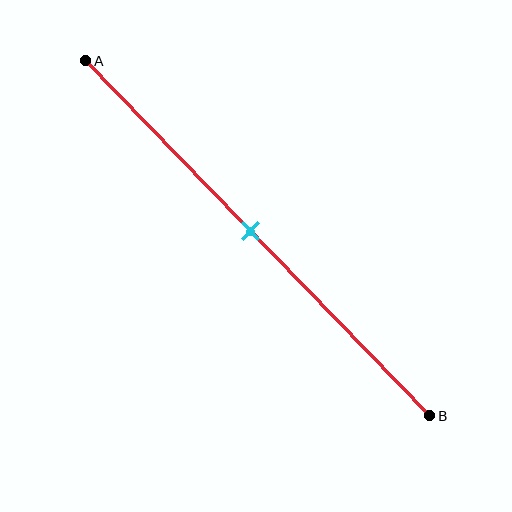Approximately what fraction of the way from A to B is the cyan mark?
The cyan mark is approximately 50% of the way from A to B.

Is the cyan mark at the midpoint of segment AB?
Yes, the mark is approximately at the midpoint.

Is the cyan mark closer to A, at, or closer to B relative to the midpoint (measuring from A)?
The cyan mark is approximately at the midpoint of segment AB.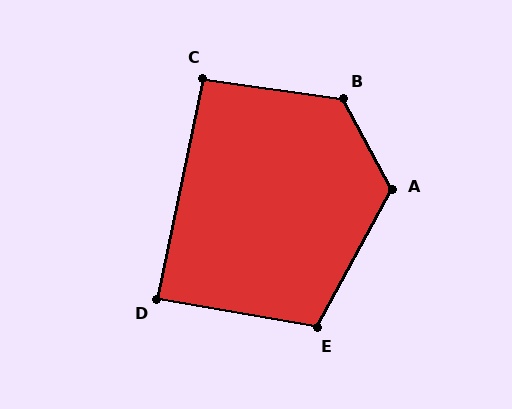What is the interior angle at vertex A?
Approximately 123 degrees (obtuse).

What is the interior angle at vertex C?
Approximately 93 degrees (approximately right).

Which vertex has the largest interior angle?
B, at approximately 127 degrees.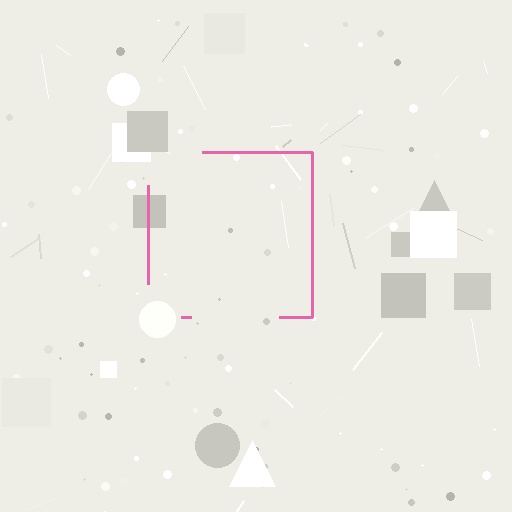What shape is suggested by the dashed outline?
The dashed outline suggests a square.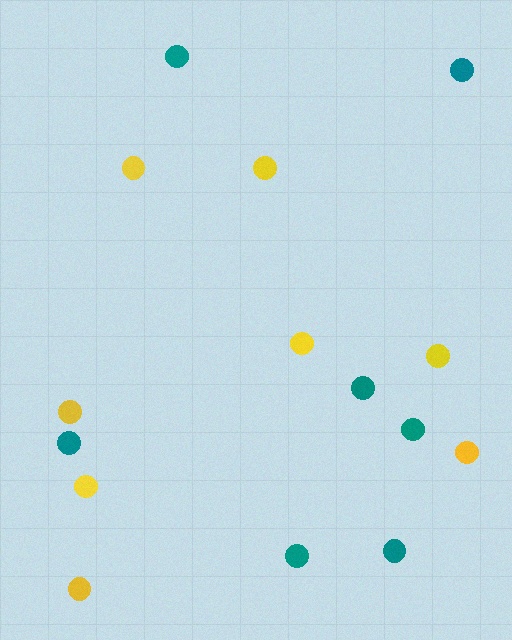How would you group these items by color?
There are 2 groups: one group of teal circles (7) and one group of yellow circles (8).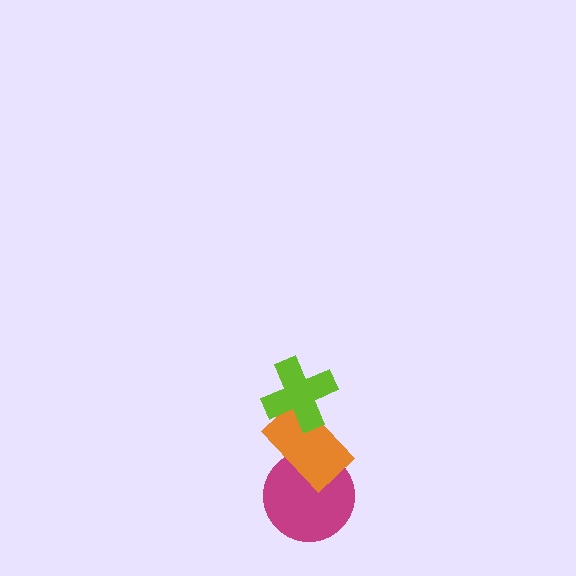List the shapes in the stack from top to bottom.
From top to bottom: the lime cross, the orange rectangle, the magenta circle.